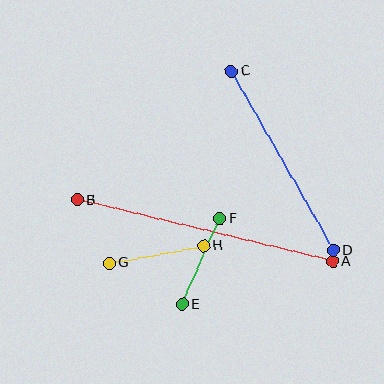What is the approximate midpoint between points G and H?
The midpoint is at approximately (156, 254) pixels.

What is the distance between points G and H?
The distance is approximately 96 pixels.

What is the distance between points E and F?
The distance is approximately 94 pixels.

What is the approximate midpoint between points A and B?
The midpoint is at approximately (205, 231) pixels.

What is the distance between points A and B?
The distance is approximately 262 pixels.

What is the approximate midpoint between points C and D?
The midpoint is at approximately (282, 161) pixels.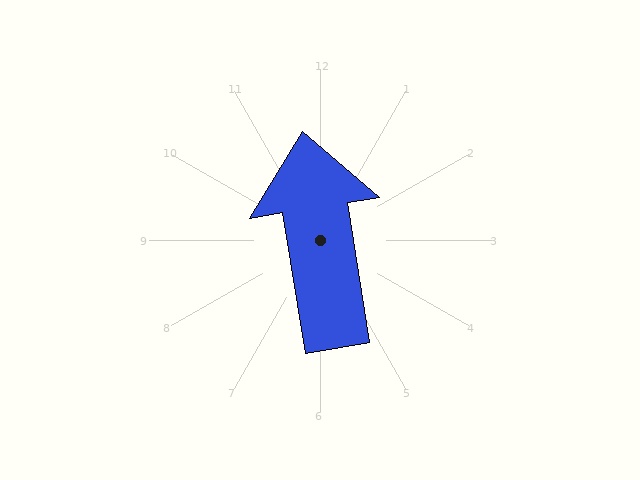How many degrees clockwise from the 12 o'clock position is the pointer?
Approximately 351 degrees.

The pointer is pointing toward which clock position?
Roughly 12 o'clock.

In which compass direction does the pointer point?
North.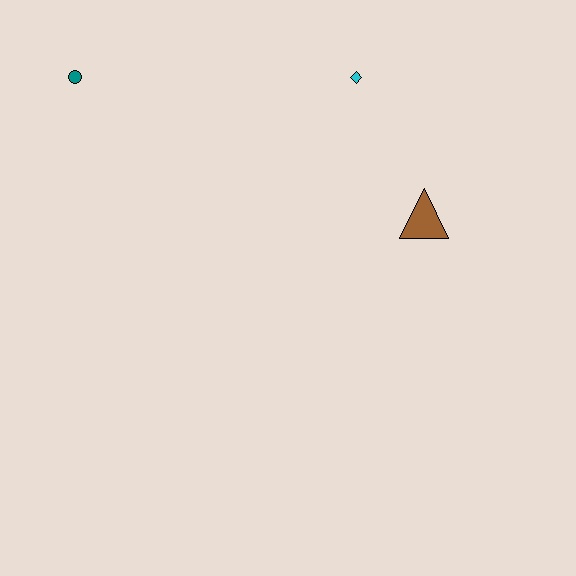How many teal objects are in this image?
There is 1 teal object.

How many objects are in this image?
There are 3 objects.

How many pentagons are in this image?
There are no pentagons.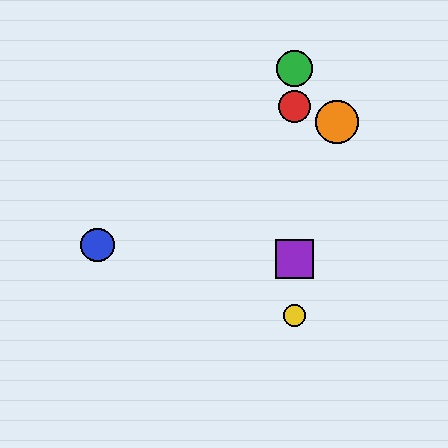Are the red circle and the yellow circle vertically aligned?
Yes, both are at x≈295.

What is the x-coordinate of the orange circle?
The orange circle is at x≈337.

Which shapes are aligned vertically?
The red circle, the green circle, the yellow circle, the purple square are aligned vertically.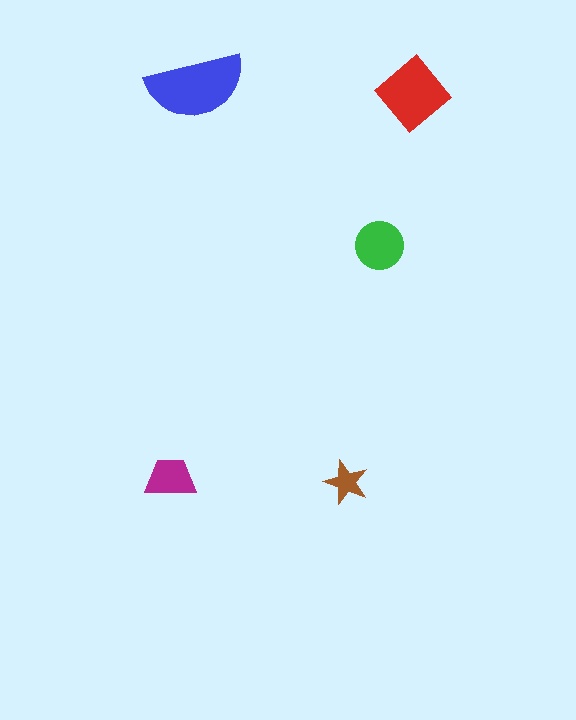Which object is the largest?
The blue semicircle.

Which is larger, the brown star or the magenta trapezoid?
The magenta trapezoid.